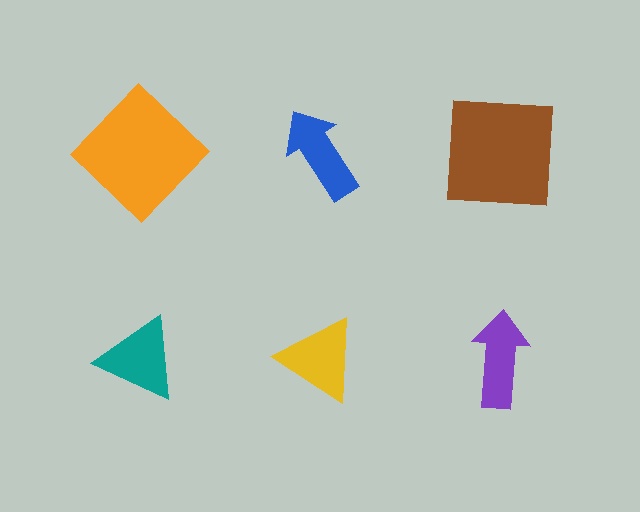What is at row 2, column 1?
A teal triangle.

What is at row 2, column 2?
A yellow triangle.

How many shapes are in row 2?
3 shapes.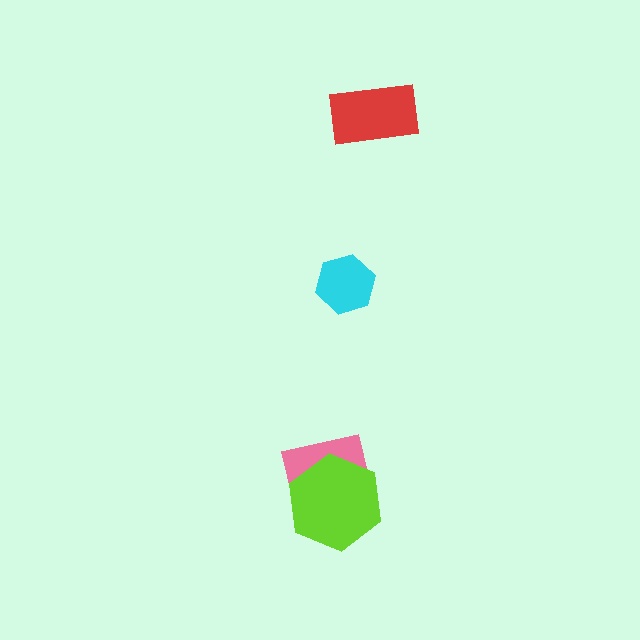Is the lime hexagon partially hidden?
No, no other shape covers it.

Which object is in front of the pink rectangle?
The lime hexagon is in front of the pink rectangle.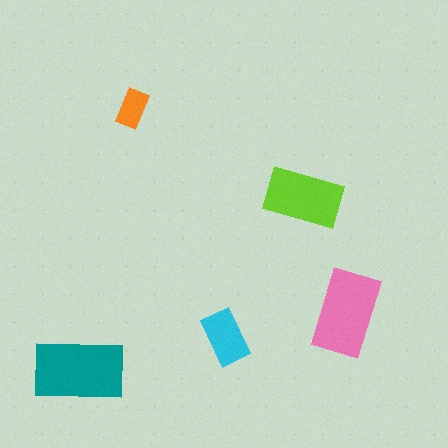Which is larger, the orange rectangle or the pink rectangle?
The pink one.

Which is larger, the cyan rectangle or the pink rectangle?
The pink one.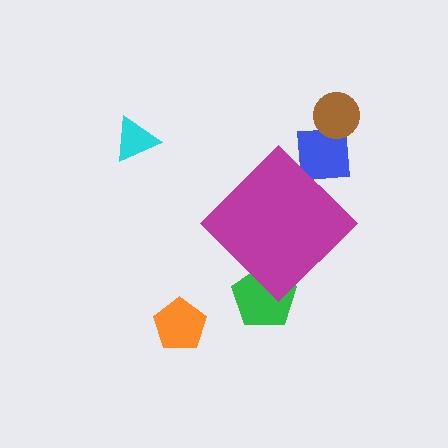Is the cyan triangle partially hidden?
No, the cyan triangle is fully visible.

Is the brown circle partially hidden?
No, the brown circle is fully visible.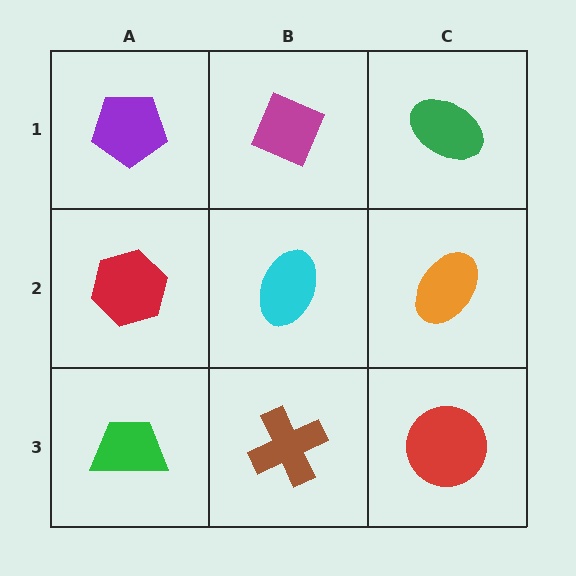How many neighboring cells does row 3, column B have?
3.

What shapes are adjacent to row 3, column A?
A red hexagon (row 2, column A), a brown cross (row 3, column B).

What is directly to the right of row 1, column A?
A magenta diamond.